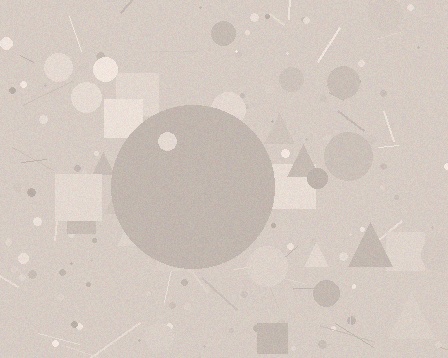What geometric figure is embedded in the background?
A circle is embedded in the background.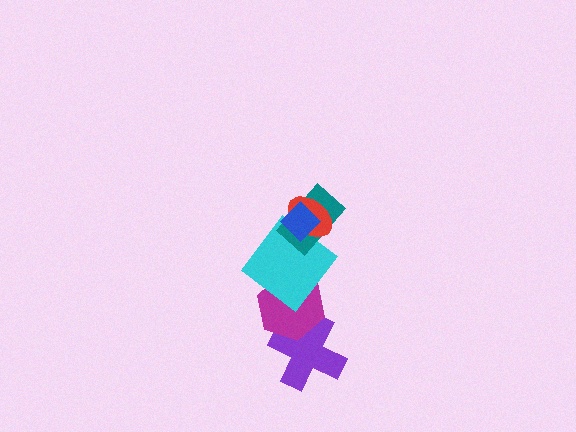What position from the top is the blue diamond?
The blue diamond is 1st from the top.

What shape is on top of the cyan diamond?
The teal rectangle is on top of the cyan diamond.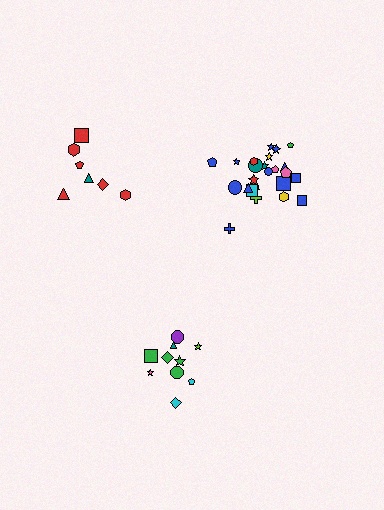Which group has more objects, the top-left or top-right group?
The top-right group.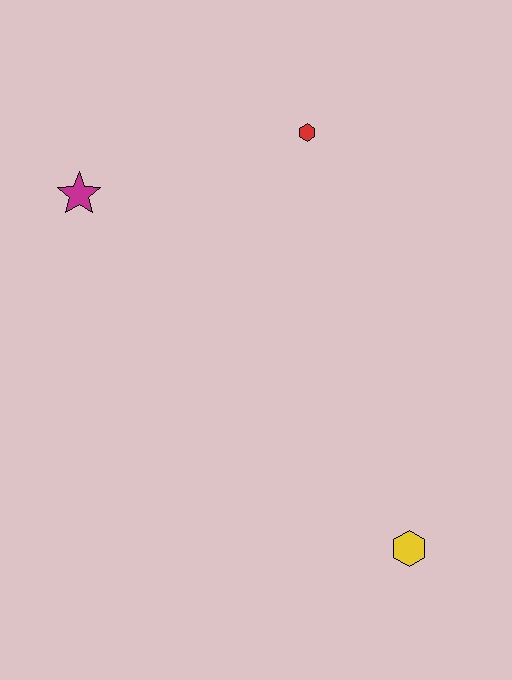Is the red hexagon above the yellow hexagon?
Yes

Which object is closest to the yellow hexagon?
The red hexagon is closest to the yellow hexagon.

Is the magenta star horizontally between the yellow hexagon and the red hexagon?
No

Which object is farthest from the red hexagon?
The yellow hexagon is farthest from the red hexagon.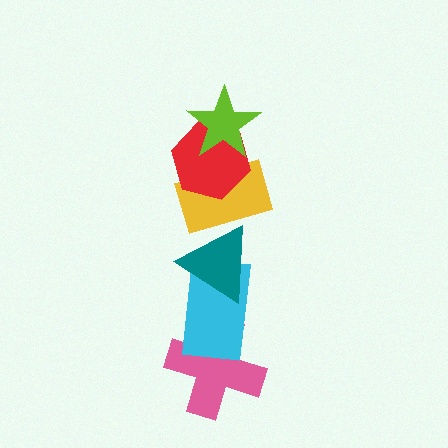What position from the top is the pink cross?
The pink cross is 6th from the top.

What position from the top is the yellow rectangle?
The yellow rectangle is 3rd from the top.